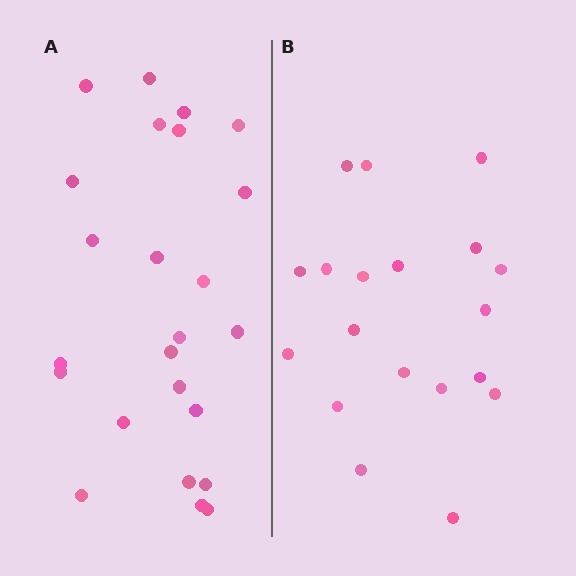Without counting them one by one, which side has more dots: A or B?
Region A (the left region) has more dots.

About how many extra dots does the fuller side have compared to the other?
Region A has about 5 more dots than region B.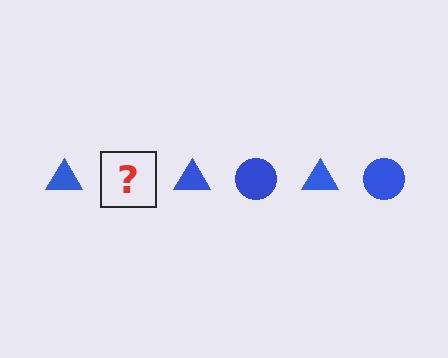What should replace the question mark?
The question mark should be replaced with a blue circle.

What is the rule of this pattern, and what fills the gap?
The rule is that the pattern cycles through triangle, circle shapes in blue. The gap should be filled with a blue circle.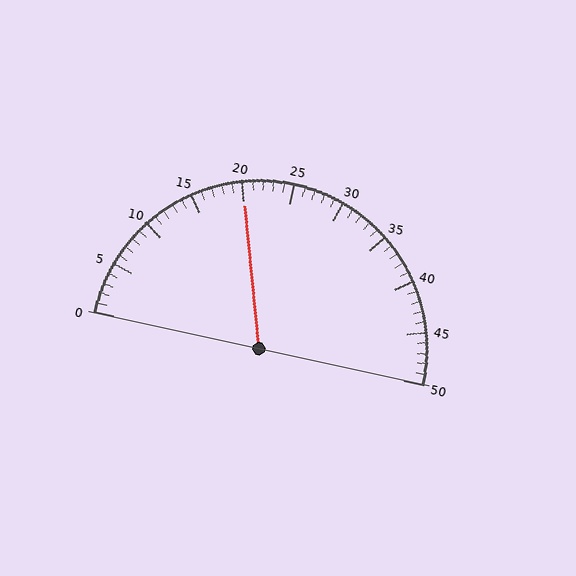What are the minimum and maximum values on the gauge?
The gauge ranges from 0 to 50.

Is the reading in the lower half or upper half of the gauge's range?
The reading is in the lower half of the range (0 to 50).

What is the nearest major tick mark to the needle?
The nearest major tick mark is 20.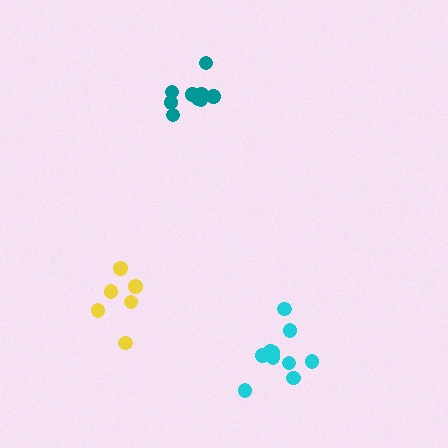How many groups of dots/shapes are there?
There are 3 groups.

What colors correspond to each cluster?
The clusters are colored: teal, cyan, yellow.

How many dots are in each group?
Group 1: 10 dots, Group 2: 11 dots, Group 3: 6 dots (27 total).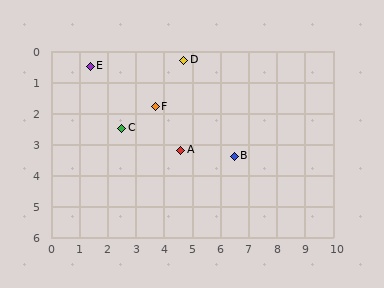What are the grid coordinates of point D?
Point D is at approximately (4.7, 0.3).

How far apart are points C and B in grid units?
Points C and B are about 4.1 grid units apart.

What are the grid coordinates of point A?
Point A is at approximately (4.6, 3.2).